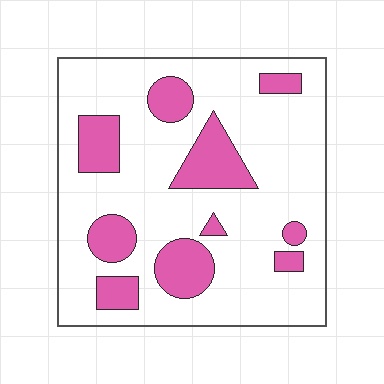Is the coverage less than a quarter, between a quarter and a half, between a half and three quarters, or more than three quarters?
Less than a quarter.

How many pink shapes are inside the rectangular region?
10.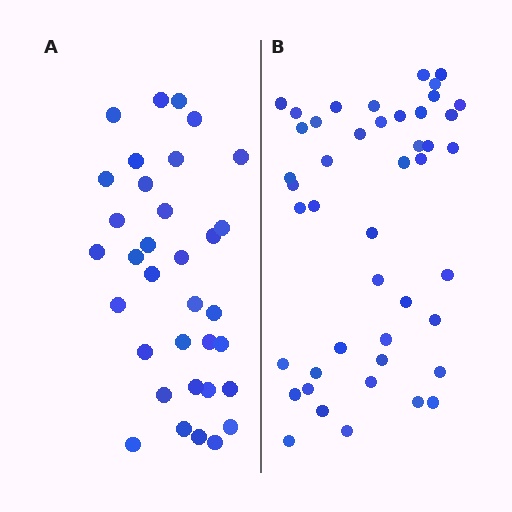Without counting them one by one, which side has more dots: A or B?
Region B (the right region) has more dots.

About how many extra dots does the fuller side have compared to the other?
Region B has roughly 12 or so more dots than region A.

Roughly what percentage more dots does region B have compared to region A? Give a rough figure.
About 30% more.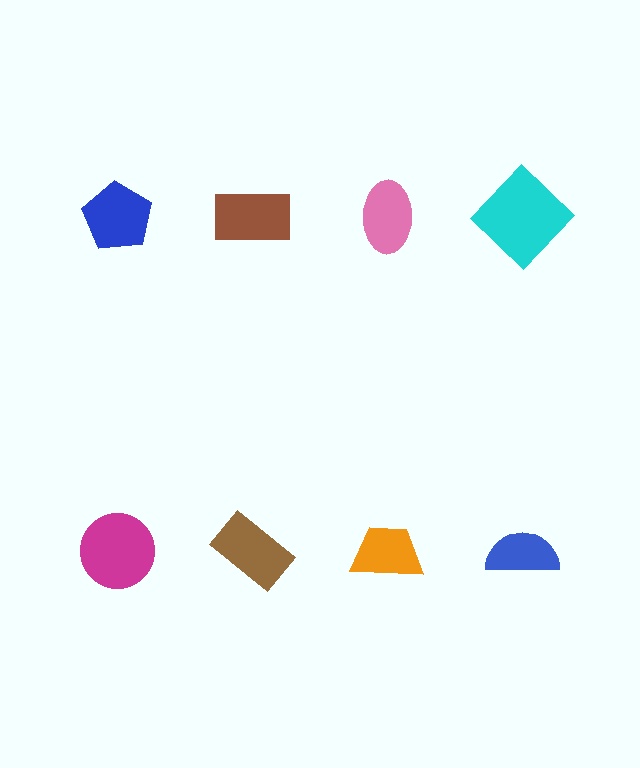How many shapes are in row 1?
4 shapes.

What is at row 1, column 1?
A blue pentagon.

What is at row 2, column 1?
A magenta circle.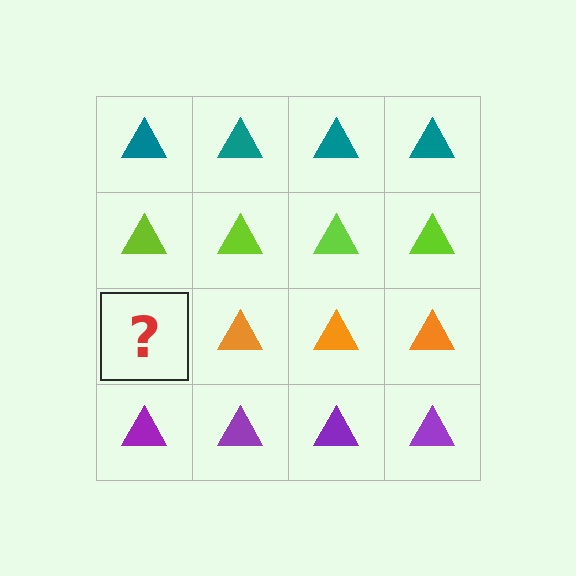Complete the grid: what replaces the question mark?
The question mark should be replaced with an orange triangle.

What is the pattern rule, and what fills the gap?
The rule is that each row has a consistent color. The gap should be filled with an orange triangle.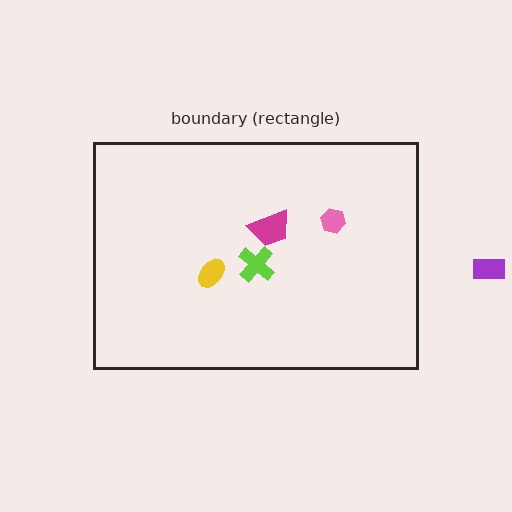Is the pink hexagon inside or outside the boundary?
Inside.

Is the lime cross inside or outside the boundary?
Inside.